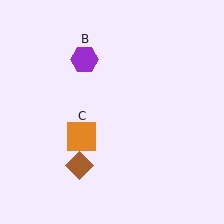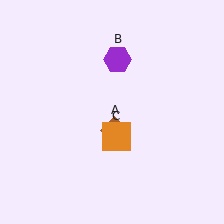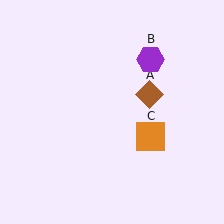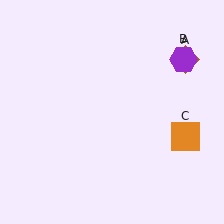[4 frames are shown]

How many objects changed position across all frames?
3 objects changed position: brown diamond (object A), purple hexagon (object B), orange square (object C).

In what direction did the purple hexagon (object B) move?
The purple hexagon (object B) moved right.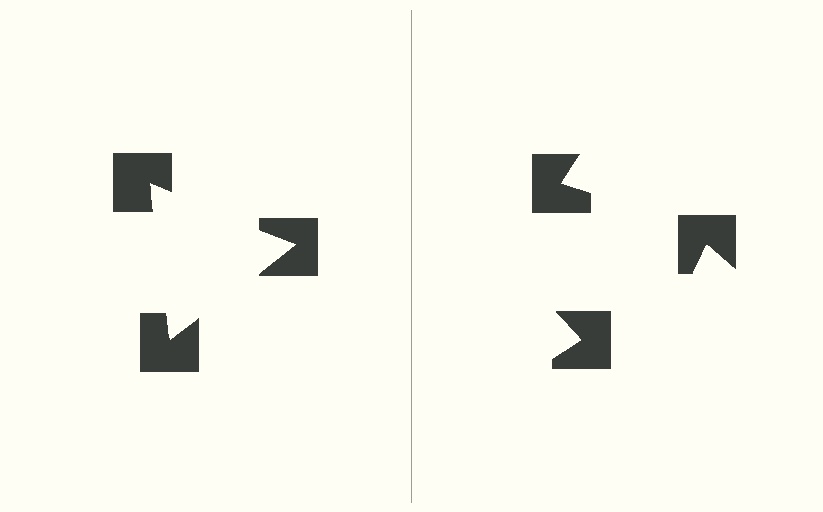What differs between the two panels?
The notched squares are positioned identically on both sides; only the wedge orientations differ. On the left they align to a triangle; on the right they are misaligned.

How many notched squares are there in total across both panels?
6 — 3 on each side.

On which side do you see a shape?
An illusory triangle appears on the left side. On the right side the wedge cuts are rotated, so no coherent shape forms.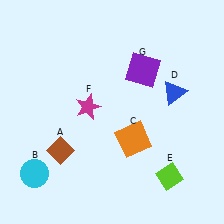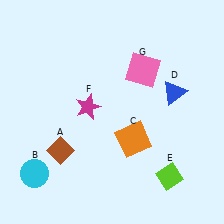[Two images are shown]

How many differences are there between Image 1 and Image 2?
There is 1 difference between the two images.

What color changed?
The square (G) changed from purple in Image 1 to pink in Image 2.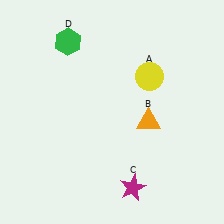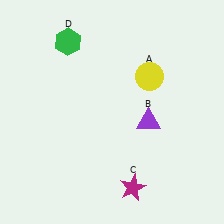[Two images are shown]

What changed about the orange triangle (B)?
In Image 1, B is orange. In Image 2, it changed to purple.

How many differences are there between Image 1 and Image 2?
There is 1 difference between the two images.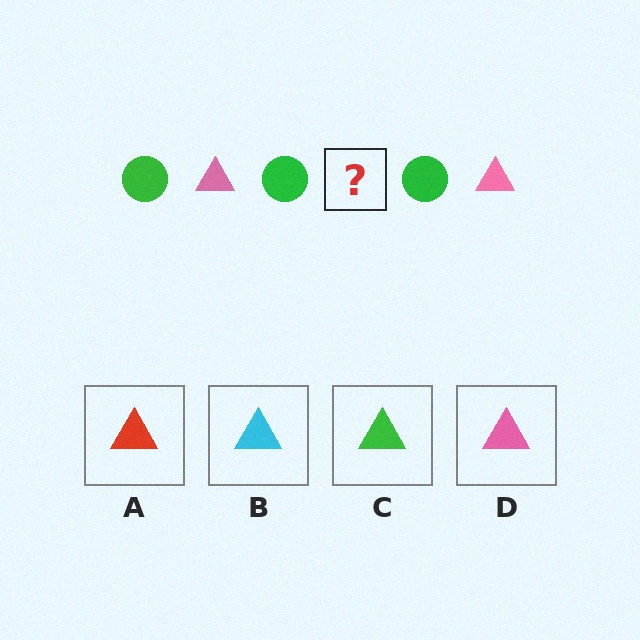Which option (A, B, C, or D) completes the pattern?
D.